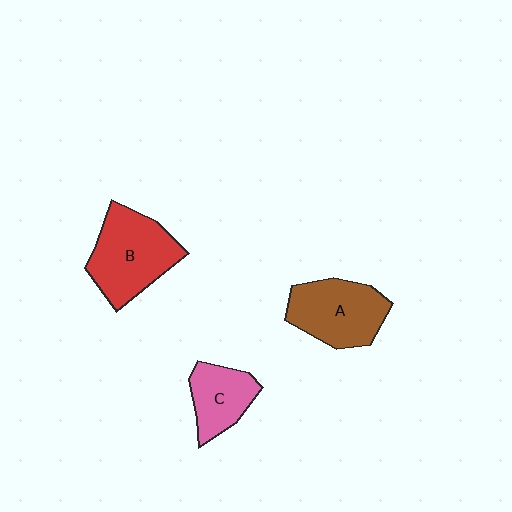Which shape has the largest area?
Shape B (red).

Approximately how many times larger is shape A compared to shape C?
Approximately 1.4 times.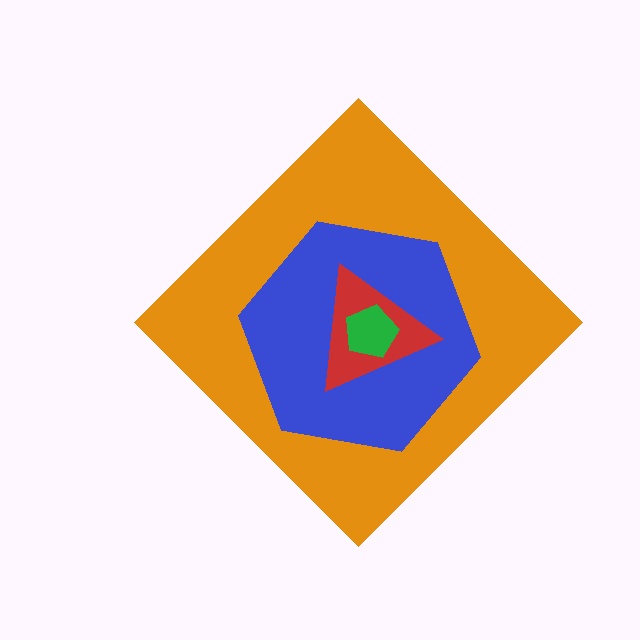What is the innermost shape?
The green pentagon.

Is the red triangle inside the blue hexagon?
Yes.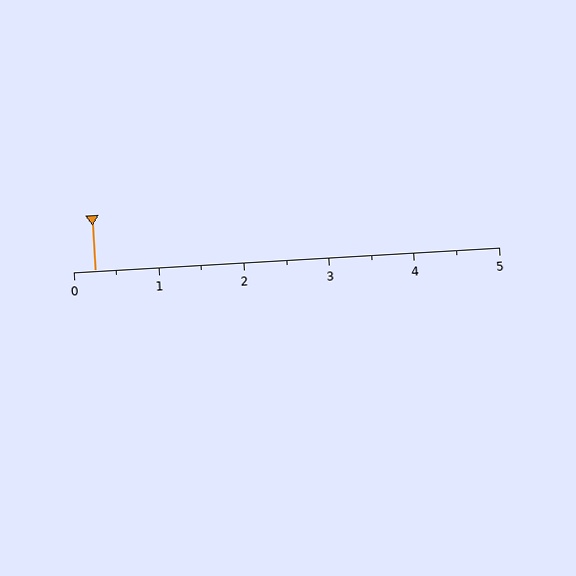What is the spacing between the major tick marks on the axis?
The major ticks are spaced 1 apart.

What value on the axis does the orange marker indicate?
The marker indicates approximately 0.2.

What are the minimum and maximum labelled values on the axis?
The axis runs from 0 to 5.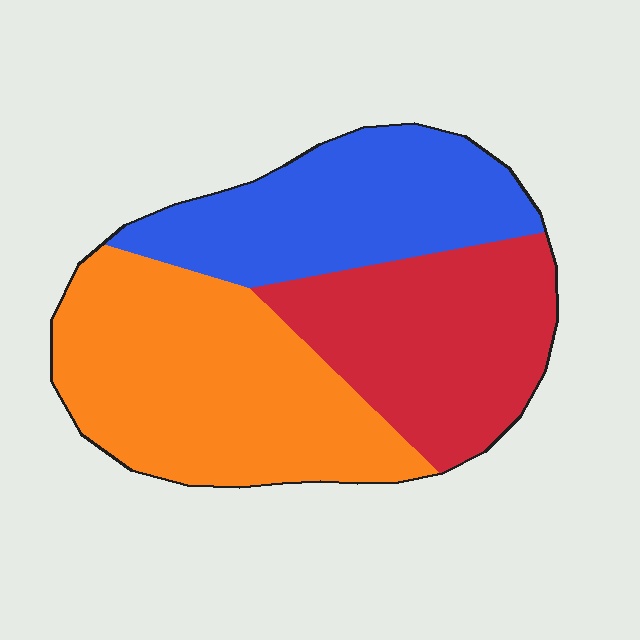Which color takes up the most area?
Orange, at roughly 40%.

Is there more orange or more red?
Orange.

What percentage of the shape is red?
Red takes up about one third (1/3) of the shape.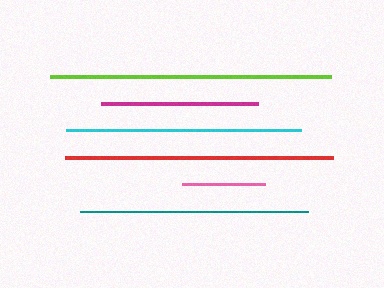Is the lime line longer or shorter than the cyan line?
The lime line is longer than the cyan line.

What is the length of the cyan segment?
The cyan segment is approximately 235 pixels long.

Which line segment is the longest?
The lime line is the longest at approximately 281 pixels.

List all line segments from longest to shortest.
From longest to shortest: lime, red, cyan, teal, magenta, pink.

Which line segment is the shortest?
The pink line is the shortest at approximately 83 pixels.